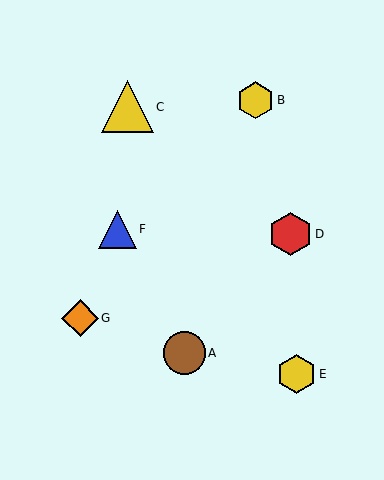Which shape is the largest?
The yellow triangle (labeled C) is the largest.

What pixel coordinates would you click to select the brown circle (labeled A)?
Click at (184, 353) to select the brown circle A.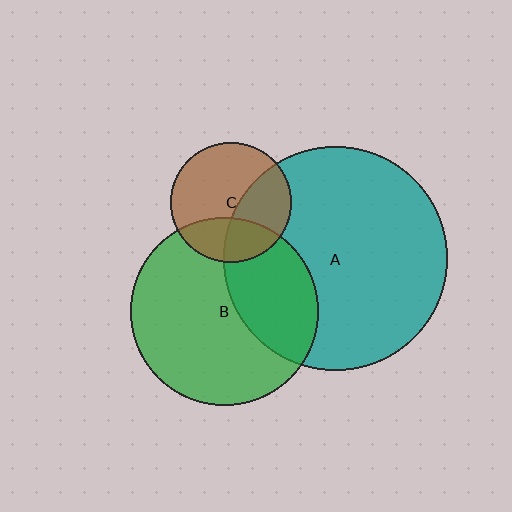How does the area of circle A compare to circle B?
Approximately 1.4 times.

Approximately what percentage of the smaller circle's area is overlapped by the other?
Approximately 35%.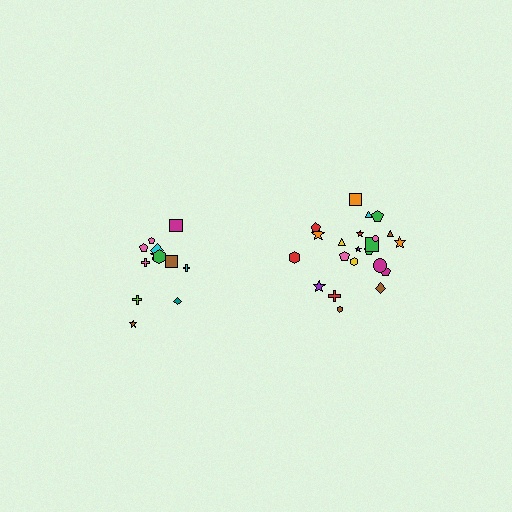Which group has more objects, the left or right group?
The right group.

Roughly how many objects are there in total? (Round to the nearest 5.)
Roughly 35 objects in total.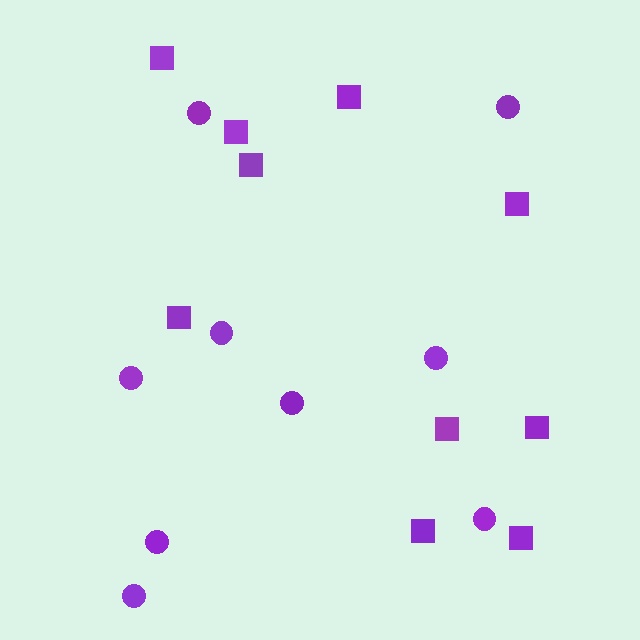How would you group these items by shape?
There are 2 groups: one group of squares (10) and one group of circles (9).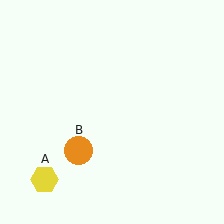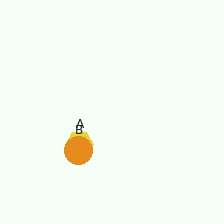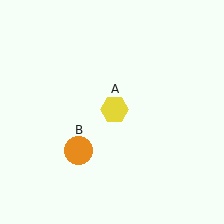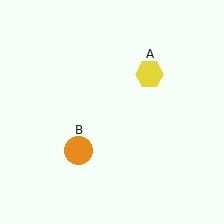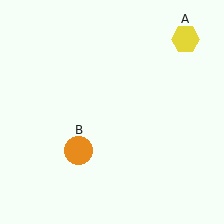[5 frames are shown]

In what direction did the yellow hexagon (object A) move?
The yellow hexagon (object A) moved up and to the right.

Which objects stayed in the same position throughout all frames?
Orange circle (object B) remained stationary.